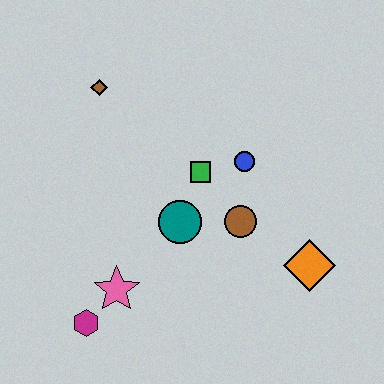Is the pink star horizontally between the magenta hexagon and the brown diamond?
No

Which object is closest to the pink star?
The magenta hexagon is closest to the pink star.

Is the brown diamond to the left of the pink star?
Yes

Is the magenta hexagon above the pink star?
No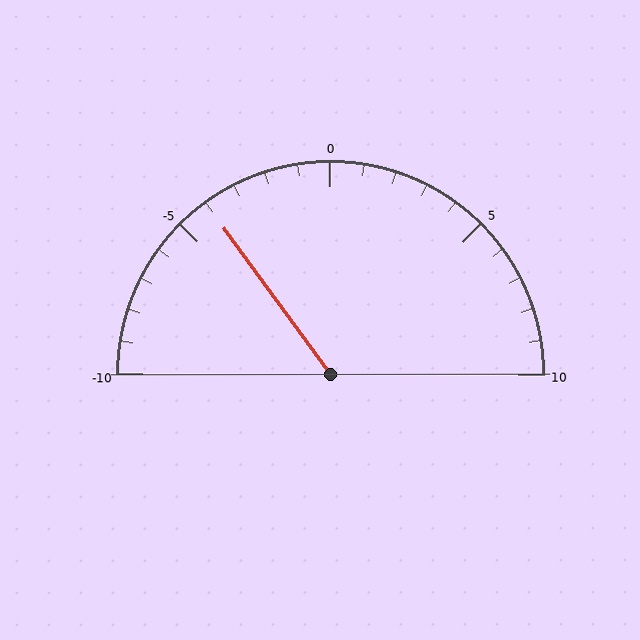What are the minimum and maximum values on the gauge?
The gauge ranges from -10 to 10.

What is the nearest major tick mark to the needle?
The nearest major tick mark is -5.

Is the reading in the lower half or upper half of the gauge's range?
The reading is in the lower half of the range (-10 to 10).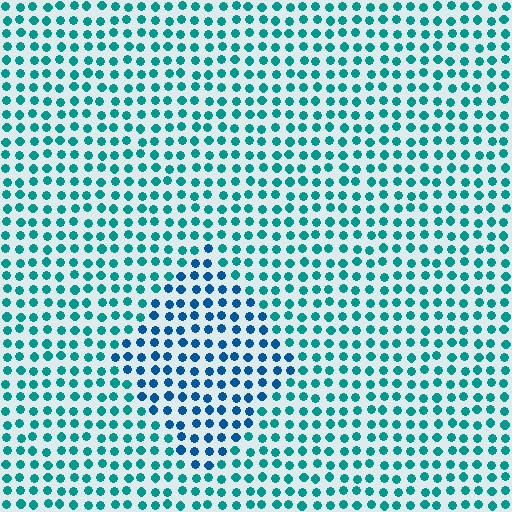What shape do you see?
I see a diamond.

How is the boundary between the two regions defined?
The boundary is defined purely by a slight shift in hue (about 31 degrees). Spacing, size, and orientation are identical on both sides.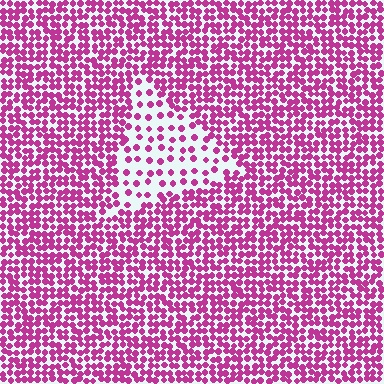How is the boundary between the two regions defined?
The boundary is defined by a change in element density (approximately 2.5x ratio). All elements are the same color, size, and shape.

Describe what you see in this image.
The image contains small magenta elements arranged at two different densities. A triangle-shaped region is visible where the elements are less densely packed than the surrounding area.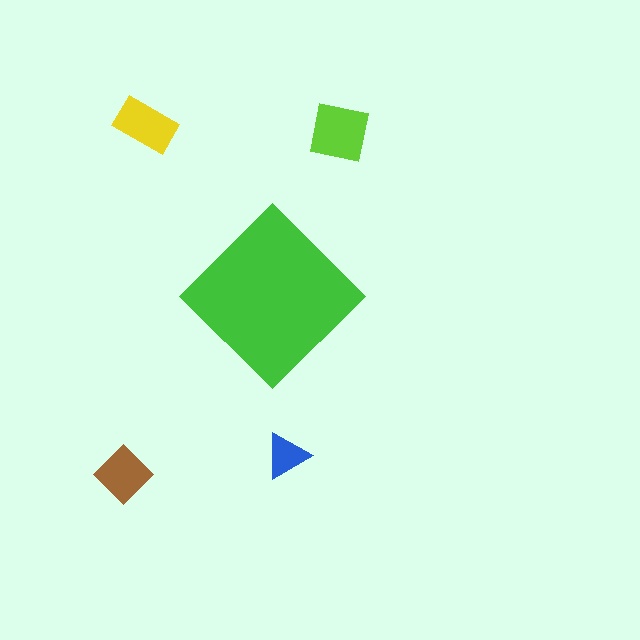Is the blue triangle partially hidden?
No, the blue triangle is fully visible.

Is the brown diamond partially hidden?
No, the brown diamond is fully visible.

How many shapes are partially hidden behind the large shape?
0 shapes are partially hidden.